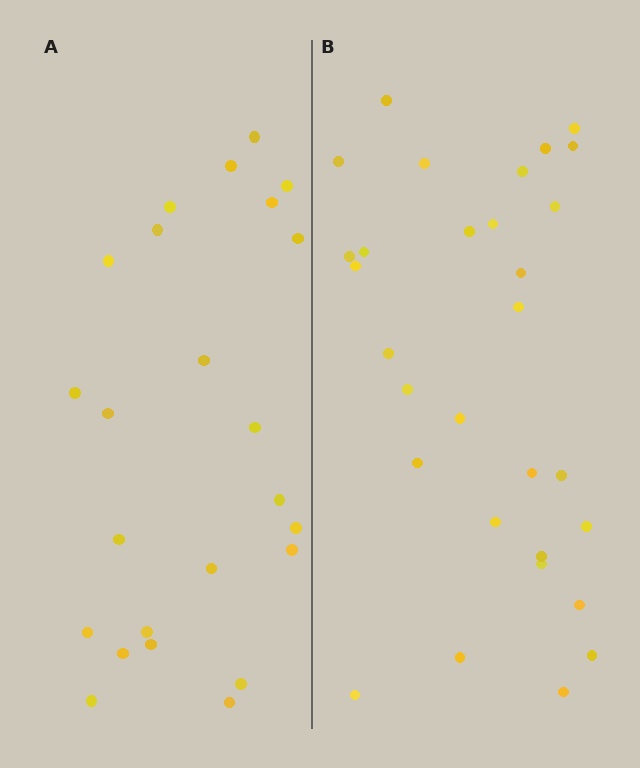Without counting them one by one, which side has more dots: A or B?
Region B (the right region) has more dots.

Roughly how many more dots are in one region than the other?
Region B has about 6 more dots than region A.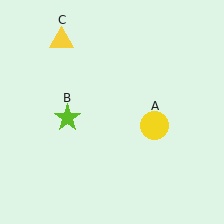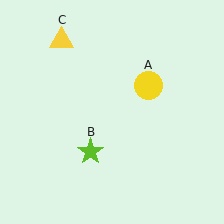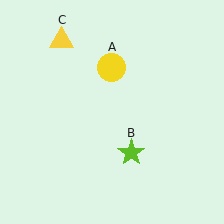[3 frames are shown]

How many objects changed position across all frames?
2 objects changed position: yellow circle (object A), lime star (object B).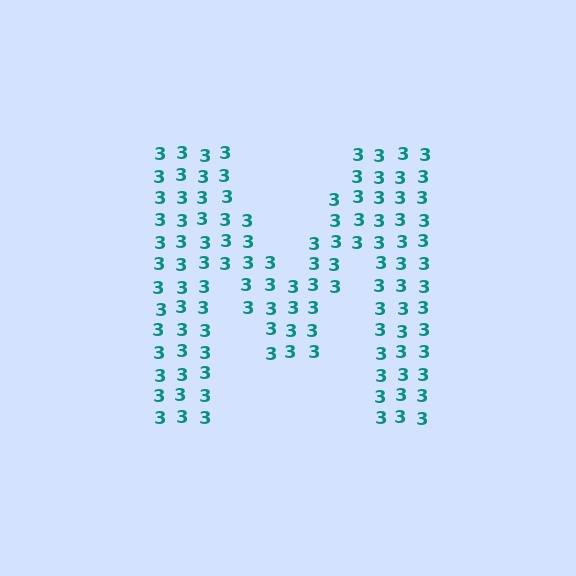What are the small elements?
The small elements are digit 3's.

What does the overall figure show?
The overall figure shows the letter M.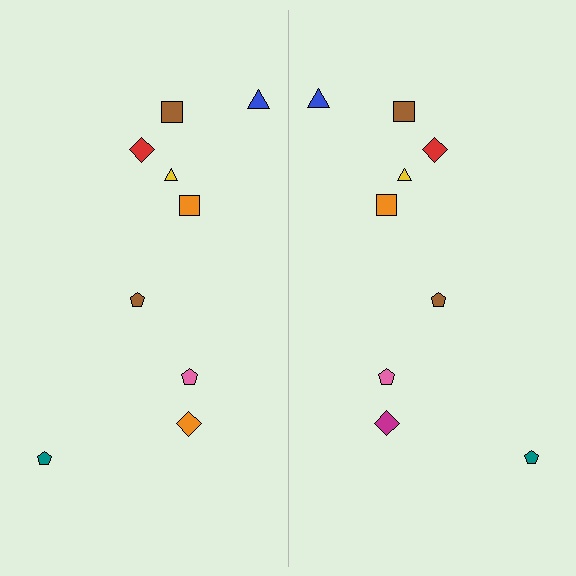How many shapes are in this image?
There are 18 shapes in this image.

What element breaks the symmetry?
The magenta diamond on the right side breaks the symmetry — its mirror counterpart is orange.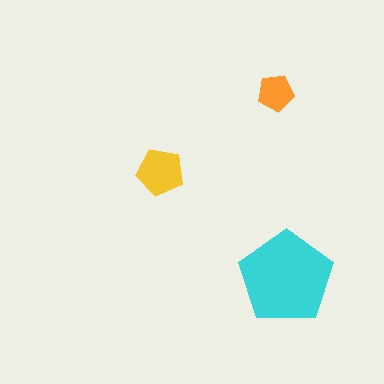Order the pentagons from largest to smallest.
the cyan one, the yellow one, the orange one.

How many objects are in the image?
There are 3 objects in the image.